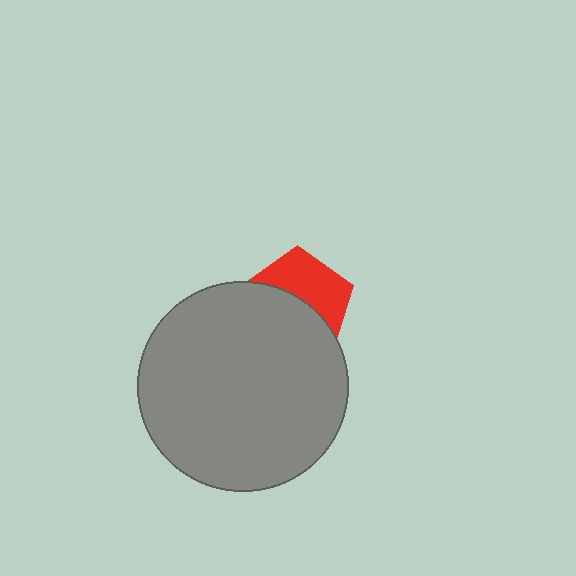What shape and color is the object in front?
The object in front is a gray circle.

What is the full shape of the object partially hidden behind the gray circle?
The partially hidden object is a red pentagon.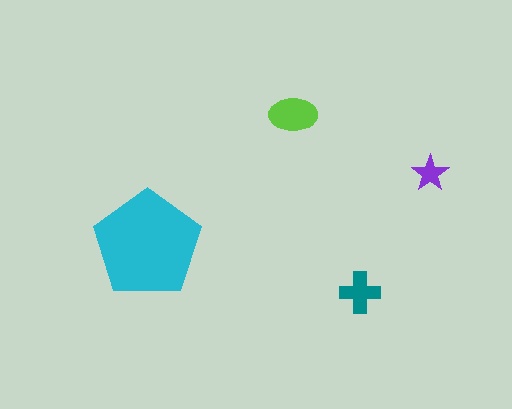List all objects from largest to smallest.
The cyan pentagon, the lime ellipse, the teal cross, the purple star.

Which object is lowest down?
The teal cross is bottommost.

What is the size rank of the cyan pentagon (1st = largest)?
1st.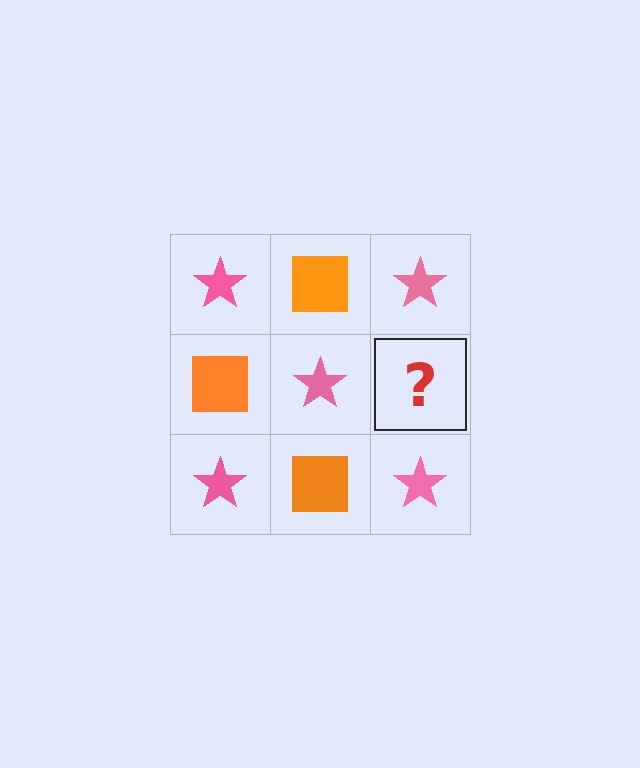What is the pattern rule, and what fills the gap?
The rule is that it alternates pink star and orange square in a checkerboard pattern. The gap should be filled with an orange square.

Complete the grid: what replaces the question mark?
The question mark should be replaced with an orange square.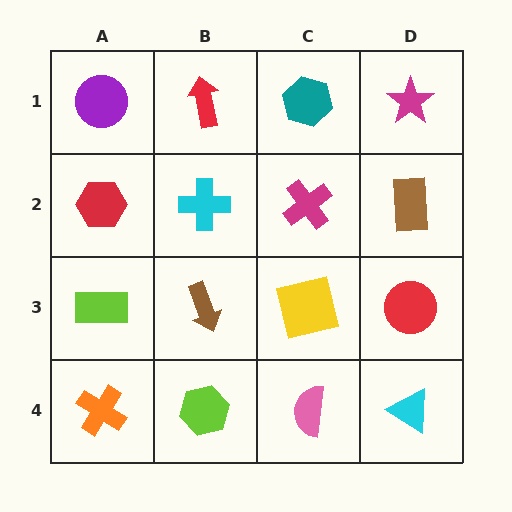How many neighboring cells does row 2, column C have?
4.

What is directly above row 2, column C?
A teal hexagon.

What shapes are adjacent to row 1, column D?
A brown rectangle (row 2, column D), a teal hexagon (row 1, column C).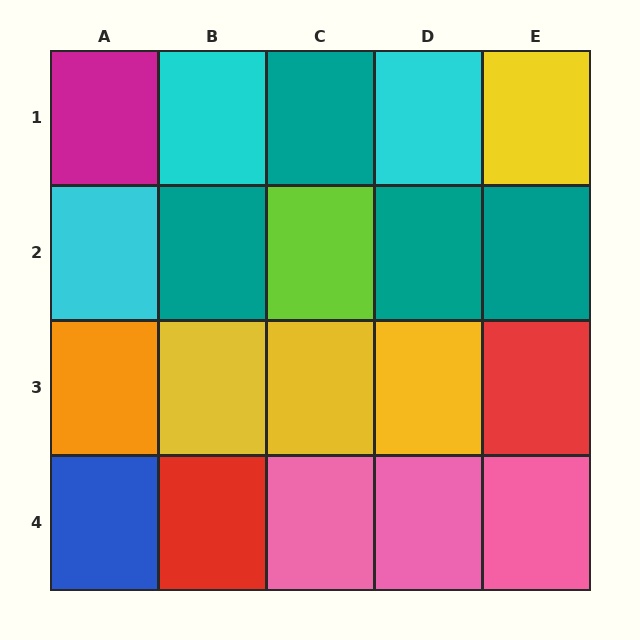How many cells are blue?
1 cell is blue.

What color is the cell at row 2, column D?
Teal.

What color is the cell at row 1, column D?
Cyan.